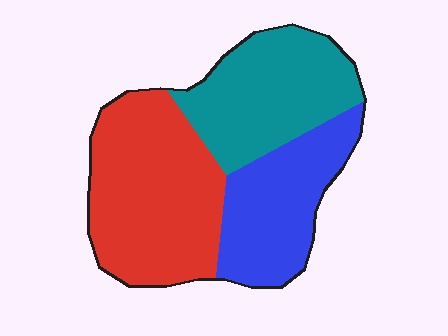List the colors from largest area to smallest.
From largest to smallest: red, teal, blue.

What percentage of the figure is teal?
Teal takes up between a sixth and a third of the figure.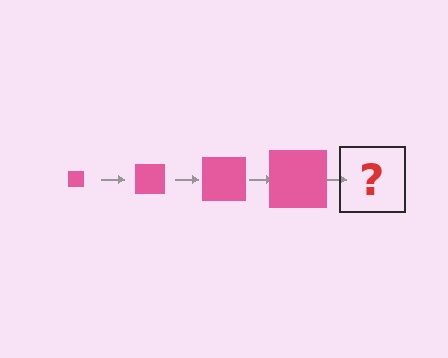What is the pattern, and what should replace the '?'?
The pattern is that the square gets progressively larger each step. The '?' should be a pink square, larger than the previous one.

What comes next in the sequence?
The next element should be a pink square, larger than the previous one.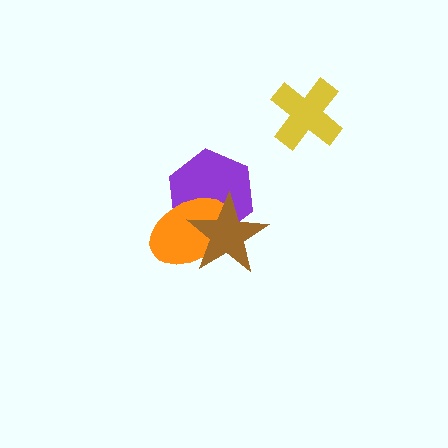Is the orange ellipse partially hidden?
Yes, it is partially covered by another shape.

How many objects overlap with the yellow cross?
0 objects overlap with the yellow cross.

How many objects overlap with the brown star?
2 objects overlap with the brown star.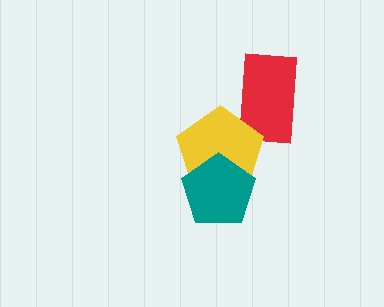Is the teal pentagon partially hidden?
No, no other shape covers it.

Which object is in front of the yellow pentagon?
The teal pentagon is in front of the yellow pentagon.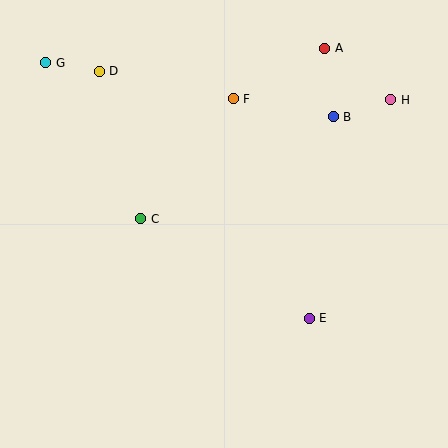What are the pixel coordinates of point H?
Point H is at (391, 100).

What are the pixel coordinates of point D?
Point D is at (99, 71).